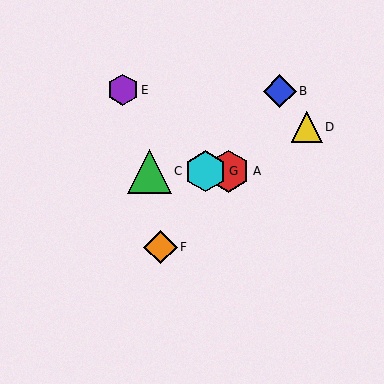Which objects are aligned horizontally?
Objects A, C, G are aligned horizontally.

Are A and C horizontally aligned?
Yes, both are at y≈171.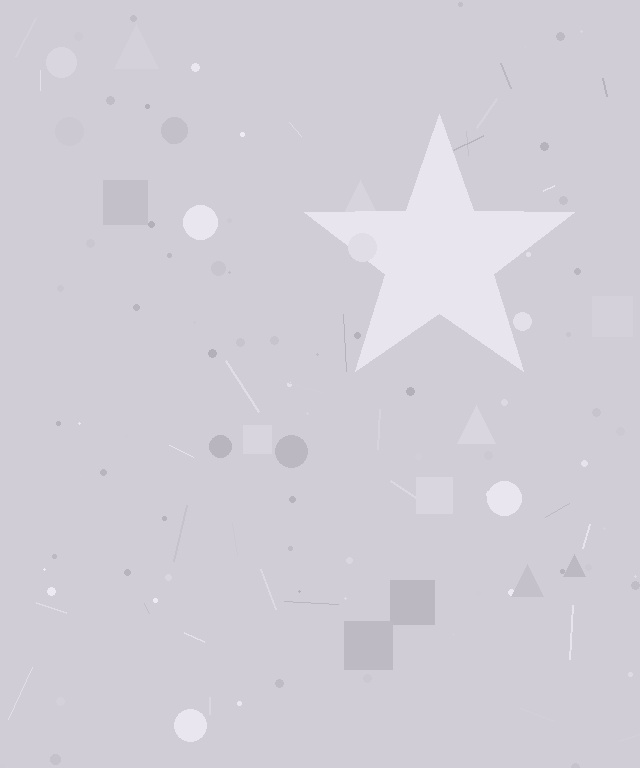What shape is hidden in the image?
A star is hidden in the image.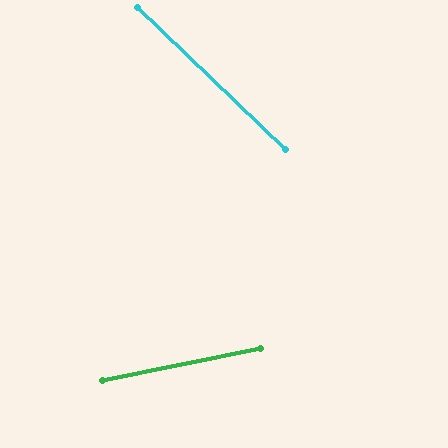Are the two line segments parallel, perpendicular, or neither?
Neither parallel nor perpendicular — they differ by about 55°.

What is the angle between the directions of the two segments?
Approximately 55 degrees.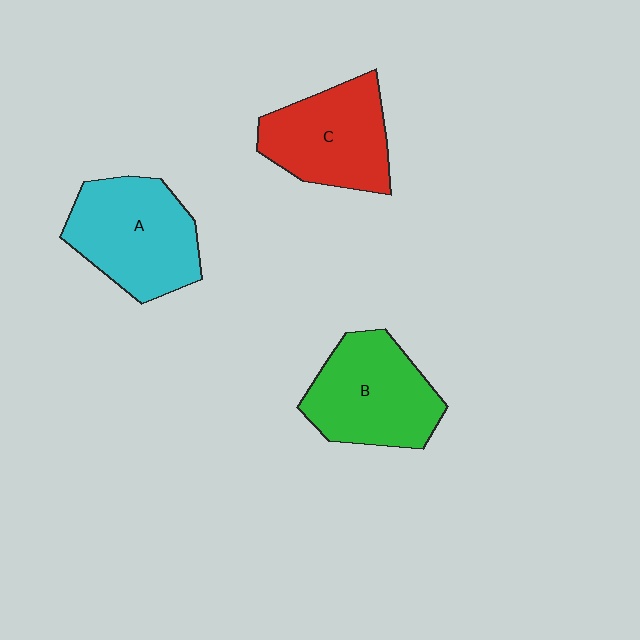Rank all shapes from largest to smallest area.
From largest to smallest: A (cyan), B (green), C (red).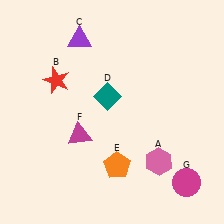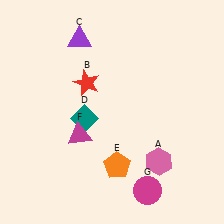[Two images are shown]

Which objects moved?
The objects that moved are: the red star (B), the teal diamond (D), the magenta circle (G).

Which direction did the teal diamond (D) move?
The teal diamond (D) moved left.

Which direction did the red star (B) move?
The red star (B) moved right.